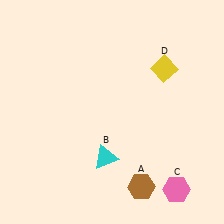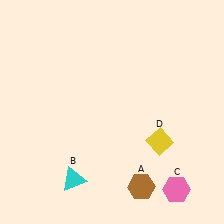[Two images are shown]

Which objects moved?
The objects that moved are: the cyan triangle (B), the yellow diamond (D).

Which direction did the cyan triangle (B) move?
The cyan triangle (B) moved left.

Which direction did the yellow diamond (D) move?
The yellow diamond (D) moved down.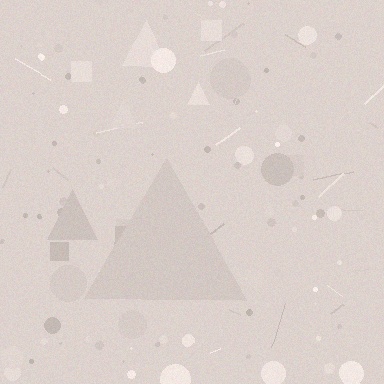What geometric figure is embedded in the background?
A triangle is embedded in the background.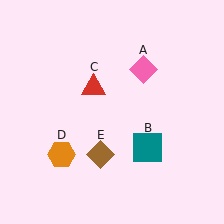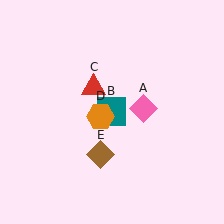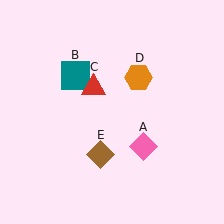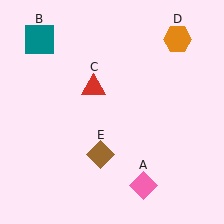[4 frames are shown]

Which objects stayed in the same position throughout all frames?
Red triangle (object C) and brown diamond (object E) remained stationary.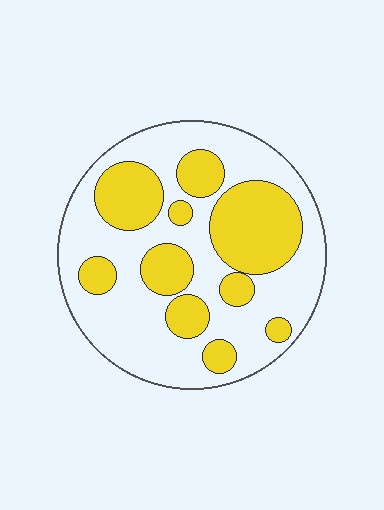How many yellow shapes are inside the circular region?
10.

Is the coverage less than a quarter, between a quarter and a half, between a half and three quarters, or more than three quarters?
Between a quarter and a half.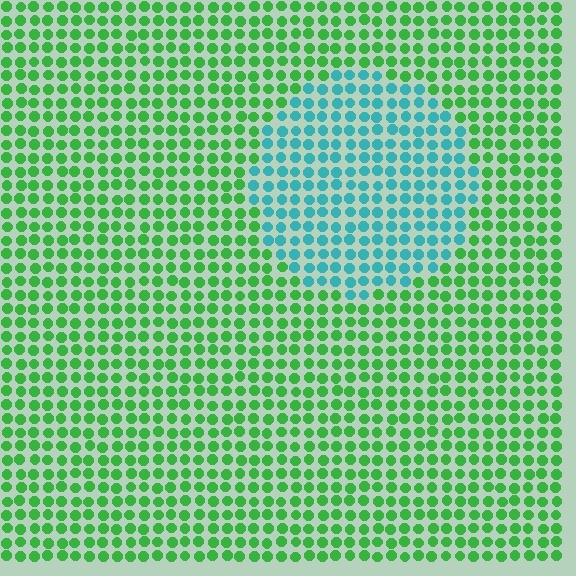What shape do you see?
I see a circle.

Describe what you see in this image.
The image is filled with small green elements in a uniform arrangement. A circle-shaped region is visible where the elements are tinted to a slightly different hue, forming a subtle color boundary.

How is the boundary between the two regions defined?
The boundary is defined purely by a slight shift in hue (about 57 degrees). Spacing, size, and orientation are identical on both sides.